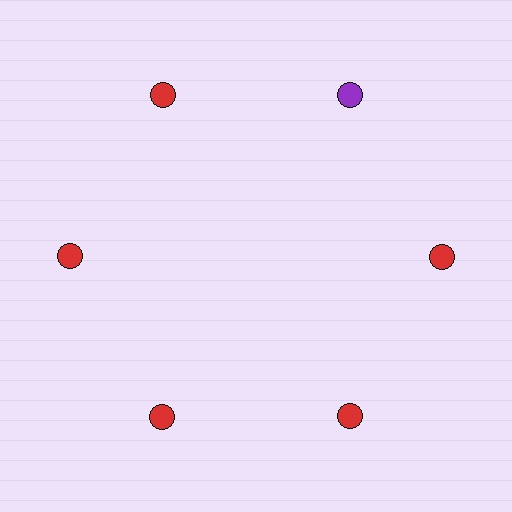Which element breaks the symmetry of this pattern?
The purple circle at roughly the 1 o'clock position breaks the symmetry. All other shapes are red circles.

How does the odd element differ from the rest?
It has a different color: purple instead of red.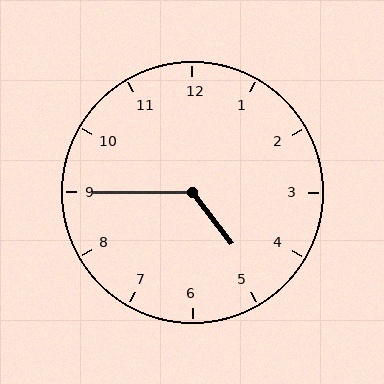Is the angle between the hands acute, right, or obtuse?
It is obtuse.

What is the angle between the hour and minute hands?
Approximately 128 degrees.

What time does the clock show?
4:45.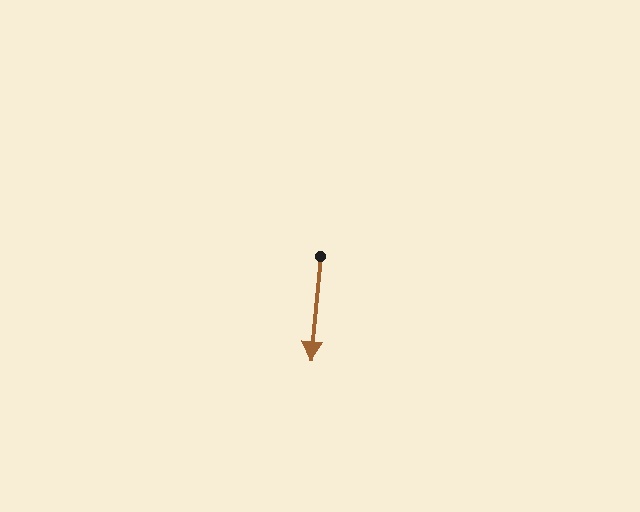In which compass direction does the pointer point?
South.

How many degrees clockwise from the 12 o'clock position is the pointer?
Approximately 185 degrees.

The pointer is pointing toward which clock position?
Roughly 6 o'clock.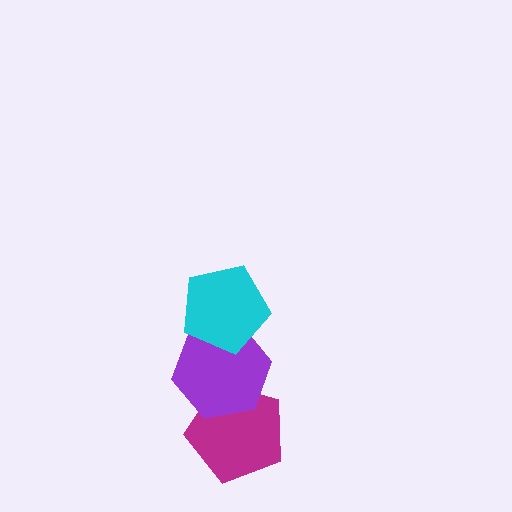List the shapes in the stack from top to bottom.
From top to bottom: the cyan pentagon, the purple hexagon, the magenta pentagon.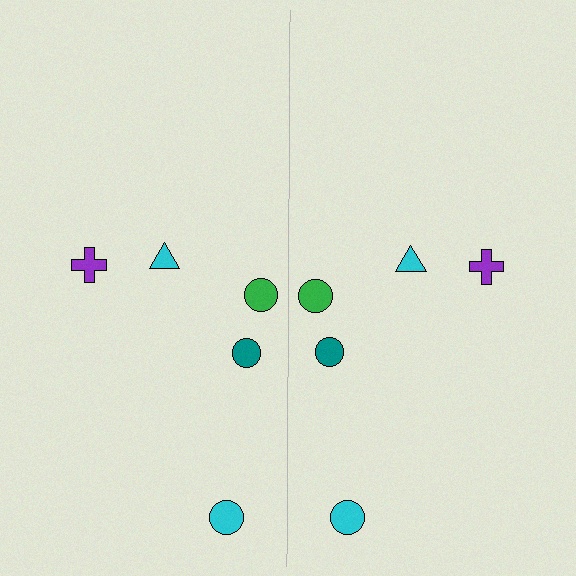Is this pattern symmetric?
Yes, this pattern has bilateral (reflection) symmetry.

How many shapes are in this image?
There are 10 shapes in this image.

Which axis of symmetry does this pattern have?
The pattern has a vertical axis of symmetry running through the center of the image.